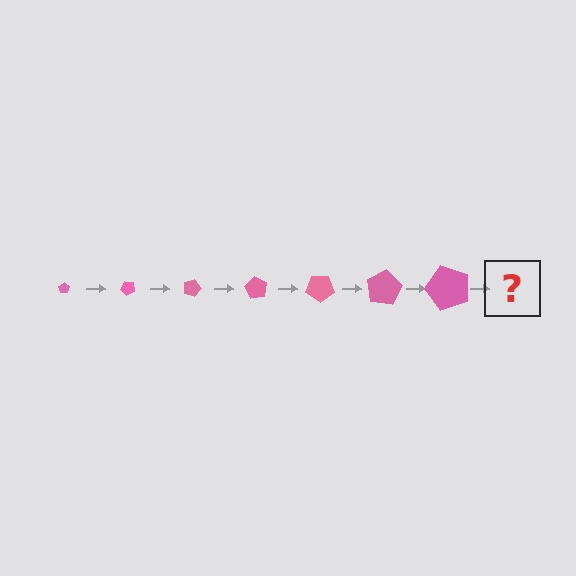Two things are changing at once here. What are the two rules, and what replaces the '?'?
The two rules are that the pentagon grows larger each step and it rotates 45 degrees each step. The '?' should be a pentagon, larger than the previous one and rotated 315 degrees from the start.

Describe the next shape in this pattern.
It should be a pentagon, larger than the previous one and rotated 315 degrees from the start.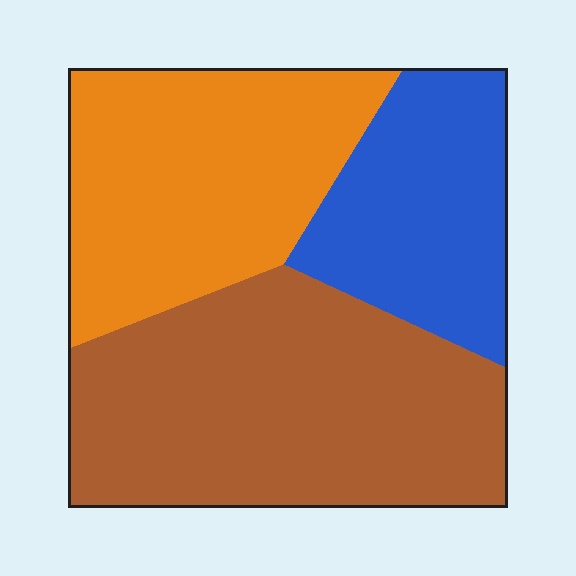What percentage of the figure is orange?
Orange covers roughly 35% of the figure.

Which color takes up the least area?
Blue, at roughly 25%.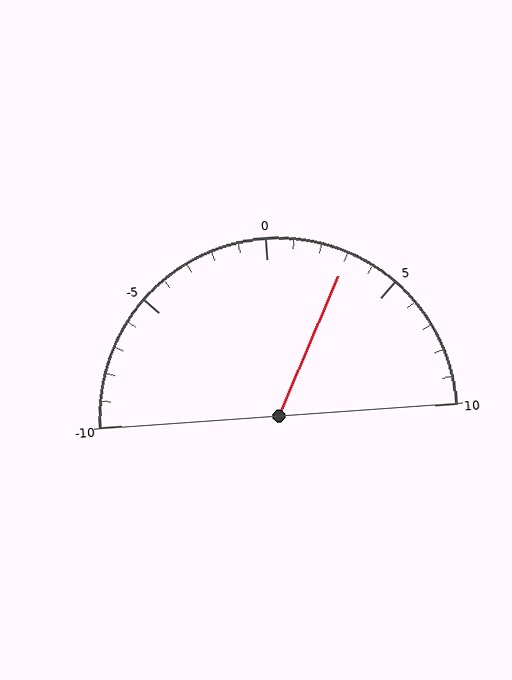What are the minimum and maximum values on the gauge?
The gauge ranges from -10 to 10.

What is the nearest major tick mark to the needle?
The nearest major tick mark is 5.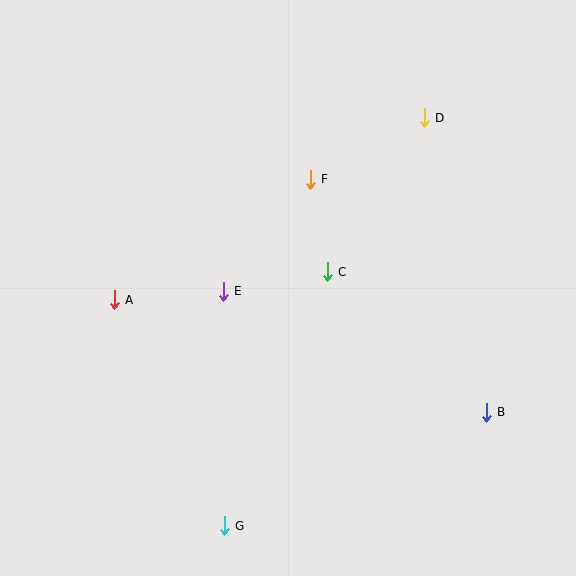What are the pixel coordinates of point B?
Point B is at (486, 412).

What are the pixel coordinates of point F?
Point F is at (310, 179).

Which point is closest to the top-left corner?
Point A is closest to the top-left corner.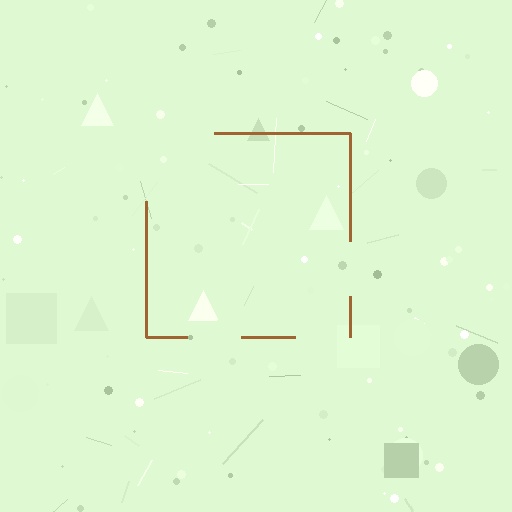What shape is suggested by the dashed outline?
The dashed outline suggests a square.